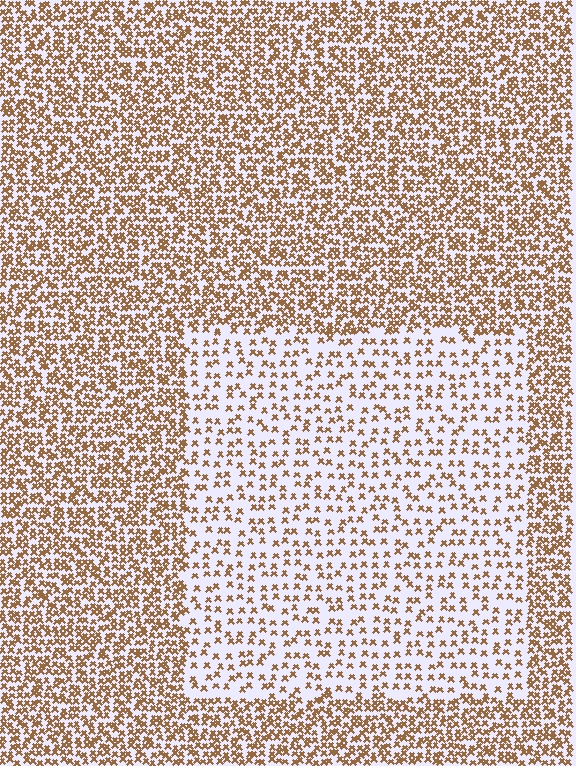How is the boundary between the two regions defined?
The boundary is defined by a change in element density (approximately 2.3x ratio). All elements are the same color, size, and shape.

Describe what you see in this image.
The image contains small brown elements arranged at two different densities. A rectangle-shaped region is visible where the elements are less densely packed than the surrounding area.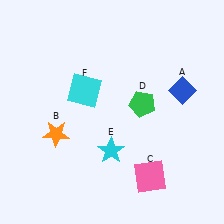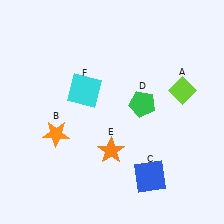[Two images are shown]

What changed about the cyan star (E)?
In Image 1, E is cyan. In Image 2, it changed to orange.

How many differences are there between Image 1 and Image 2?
There are 3 differences between the two images.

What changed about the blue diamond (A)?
In Image 1, A is blue. In Image 2, it changed to lime.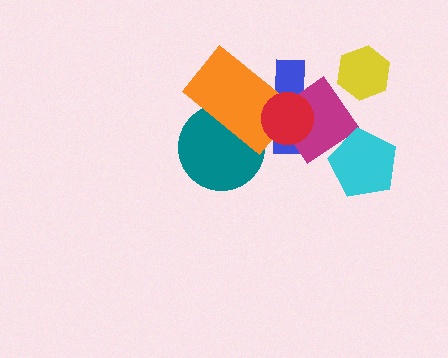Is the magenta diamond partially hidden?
Yes, it is partially covered by another shape.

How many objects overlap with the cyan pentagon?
0 objects overlap with the cyan pentagon.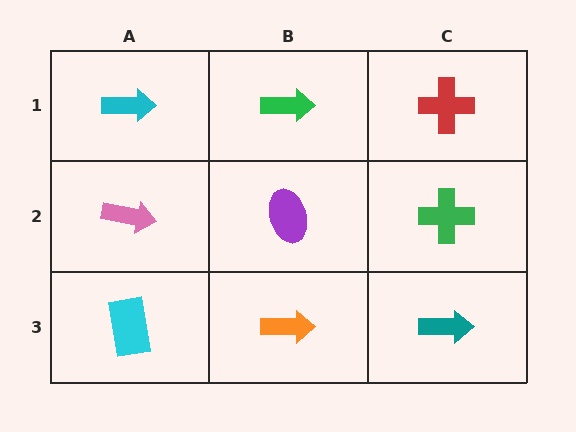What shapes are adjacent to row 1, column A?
A pink arrow (row 2, column A), a green arrow (row 1, column B).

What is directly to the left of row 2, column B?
A pink arrow.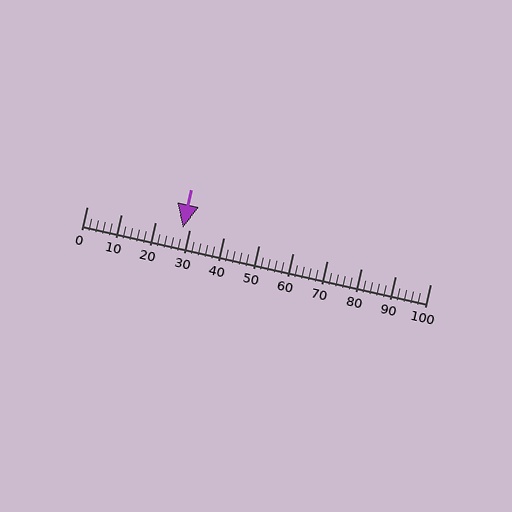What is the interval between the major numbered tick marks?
The major tick marks are spaced 10 units apart.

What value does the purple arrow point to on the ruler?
The purple arrow points to approximately 28.